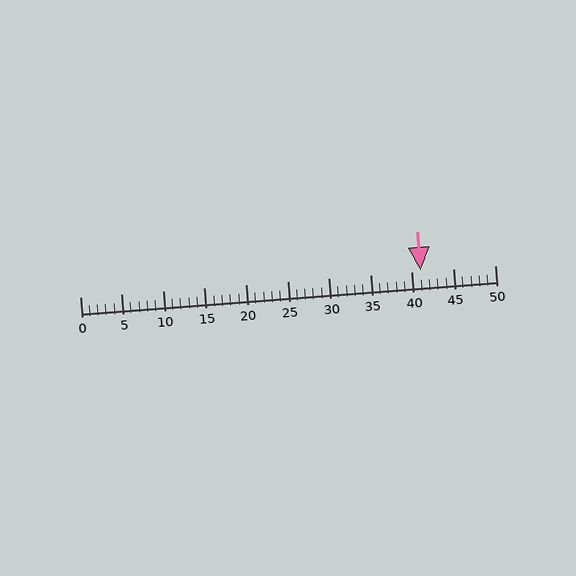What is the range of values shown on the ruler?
The ruler shows values from 0 to 50.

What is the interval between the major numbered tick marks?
The major tick marks are spaced 5 units apart.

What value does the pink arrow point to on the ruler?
The pink arrow points to approximately 41.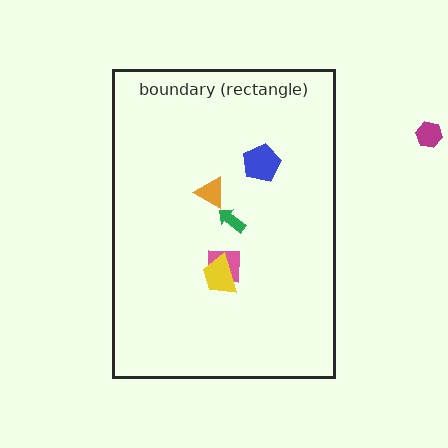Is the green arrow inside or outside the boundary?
Inside.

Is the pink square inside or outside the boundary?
Inside.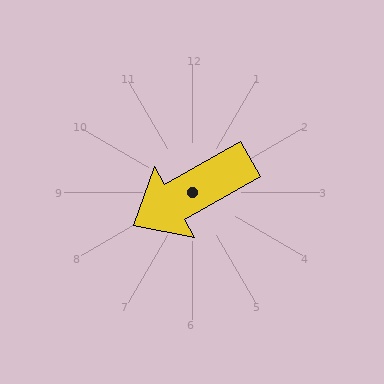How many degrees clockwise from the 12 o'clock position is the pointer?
Approximately 241 degrees.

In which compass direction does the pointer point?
Southwest.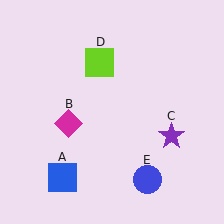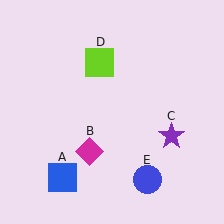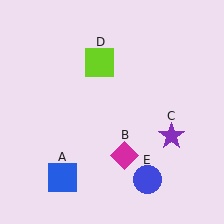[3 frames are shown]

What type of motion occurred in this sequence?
The magenta diamond (object B) rotated counterclockwise around the center of the scene.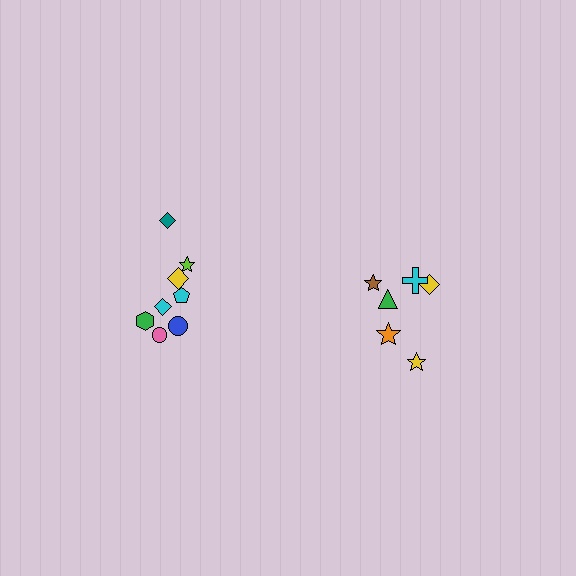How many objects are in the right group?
There are 6 objects.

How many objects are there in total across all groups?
There are 14 objects.